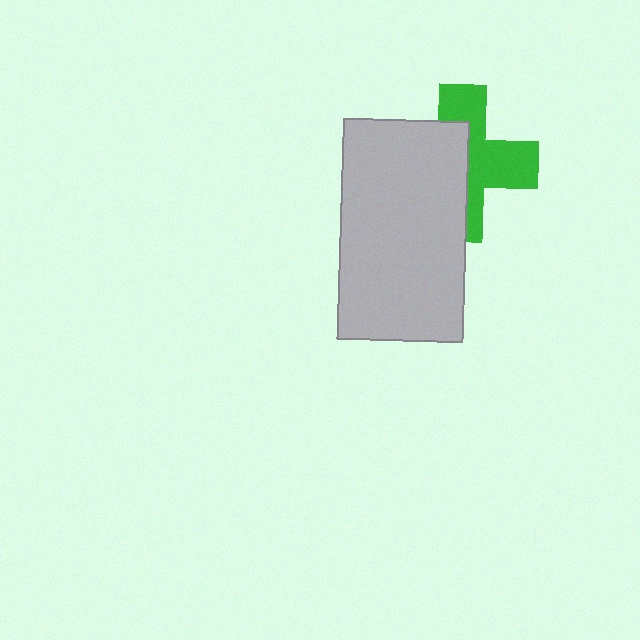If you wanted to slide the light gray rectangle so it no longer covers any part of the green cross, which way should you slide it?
Slide it left — that is the most direct way to separate the two shapes.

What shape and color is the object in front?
The object in front is a light gray rectangle.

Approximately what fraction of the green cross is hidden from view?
Roughly 50% of the green cross is hidden behind the light gray rectangle.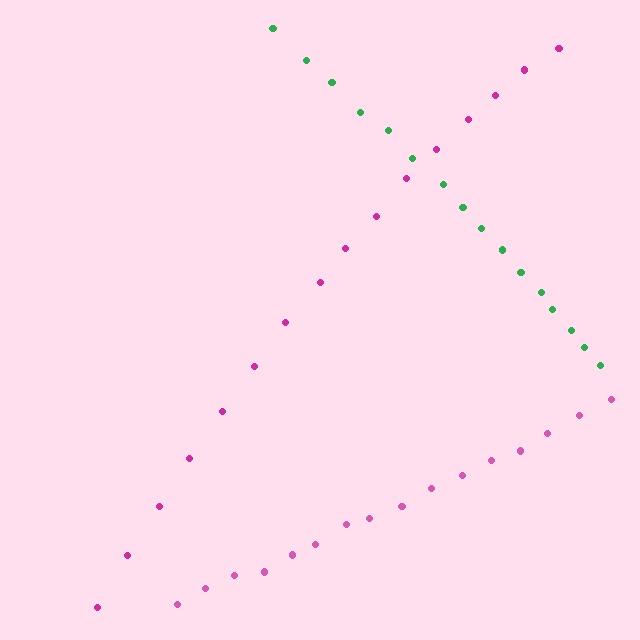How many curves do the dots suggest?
There are 3 distinct paths.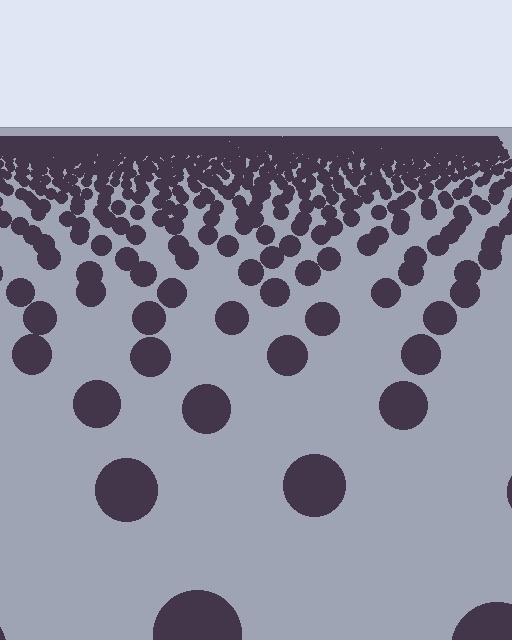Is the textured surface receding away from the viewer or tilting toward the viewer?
The surface is receding away from the viewer. Texture elements get smaller and denser toward the top.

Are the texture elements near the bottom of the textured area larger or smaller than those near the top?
Larger. Near the bottom, elements are closer to the viewer and appear at a bigger on-screen size.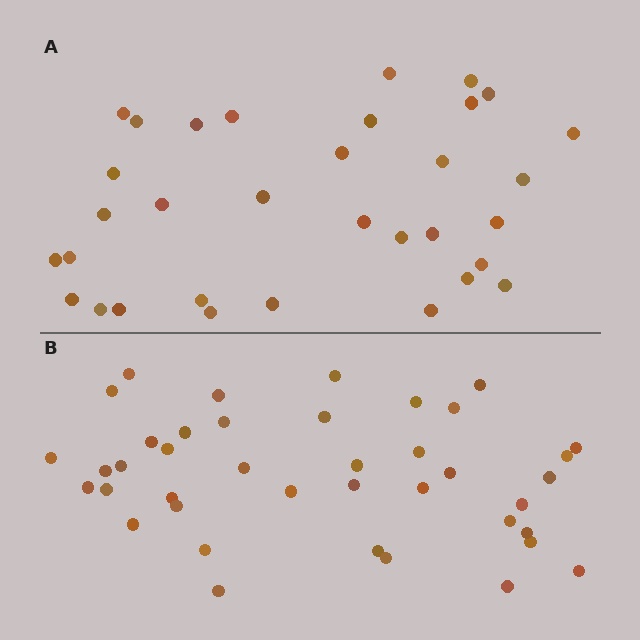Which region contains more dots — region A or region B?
Region B (the bottom region) has more dots.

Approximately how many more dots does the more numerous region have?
Region B has roughly 8 or so more dots than region A.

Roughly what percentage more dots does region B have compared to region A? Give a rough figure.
About 20% more.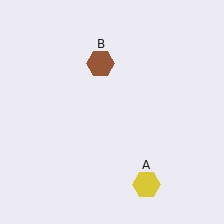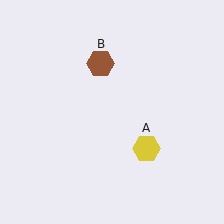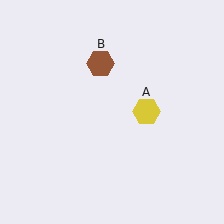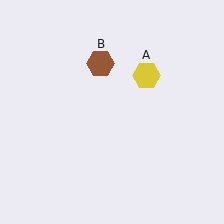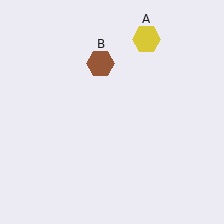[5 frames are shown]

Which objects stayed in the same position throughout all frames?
Brown hexagon (object B) remained stationary.